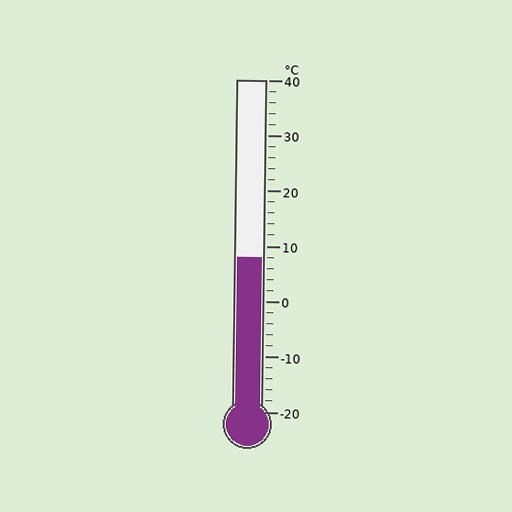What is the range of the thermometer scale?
The thermometer scale ranges from -20°C to 40°C.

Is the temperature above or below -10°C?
The temperature is above -10°C.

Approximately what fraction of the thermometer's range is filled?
The thermometer is filled to approximately 45% of its range.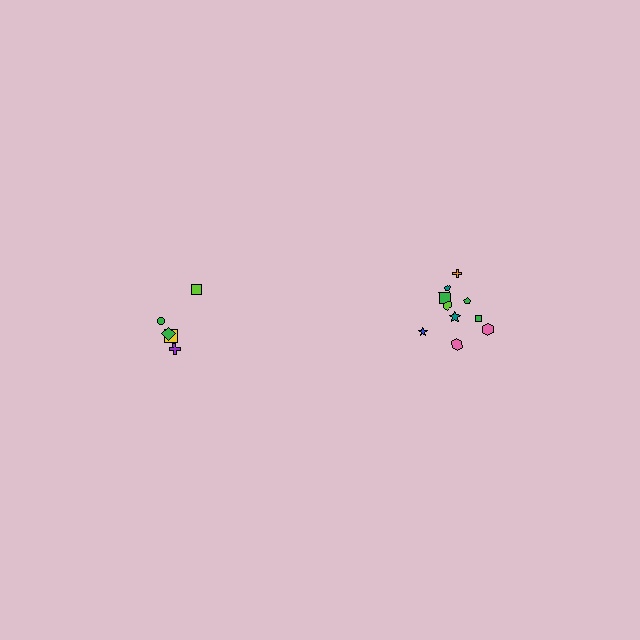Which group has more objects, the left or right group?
The right group.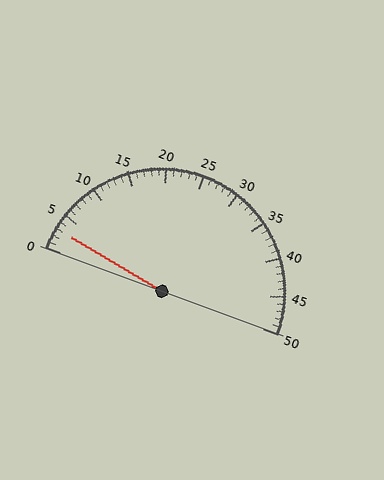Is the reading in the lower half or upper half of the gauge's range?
The reading is in the lower half of the range (0 to 50).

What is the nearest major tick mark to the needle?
The nearest major tick mark is 5.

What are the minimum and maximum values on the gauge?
The gauge ranges from 0 to 50.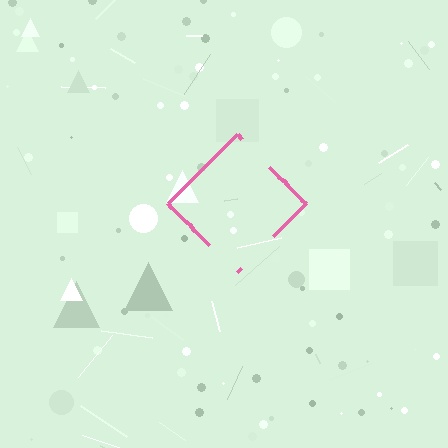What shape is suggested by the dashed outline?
The dashed outline suggests a diamond.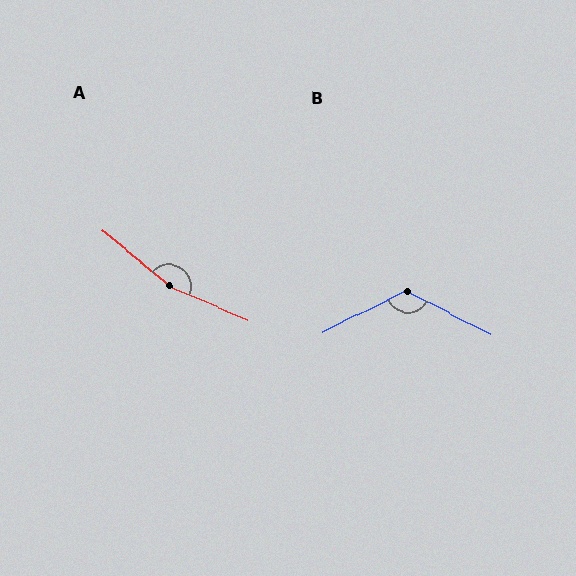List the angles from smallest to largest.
B (126°), A (164°).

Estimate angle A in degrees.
Approximately 164 degrees.